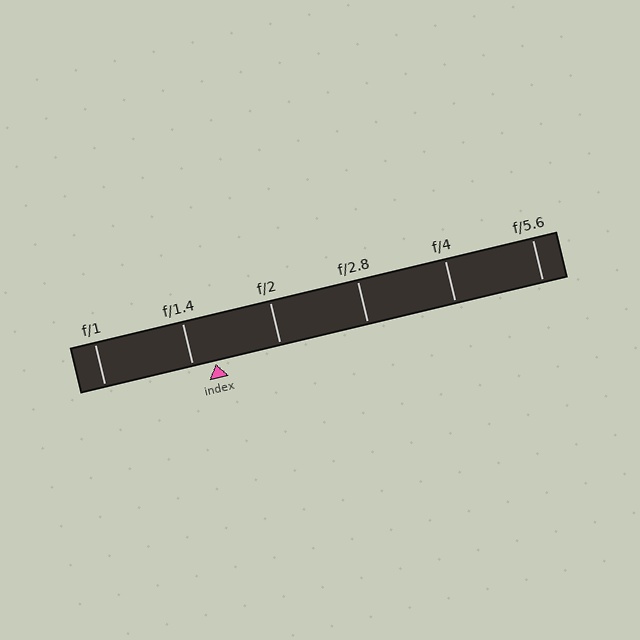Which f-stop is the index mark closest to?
The index mark is closest to f/1.4.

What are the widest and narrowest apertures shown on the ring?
The widest aperture shown is f/1 and the narrowest is f/5.6.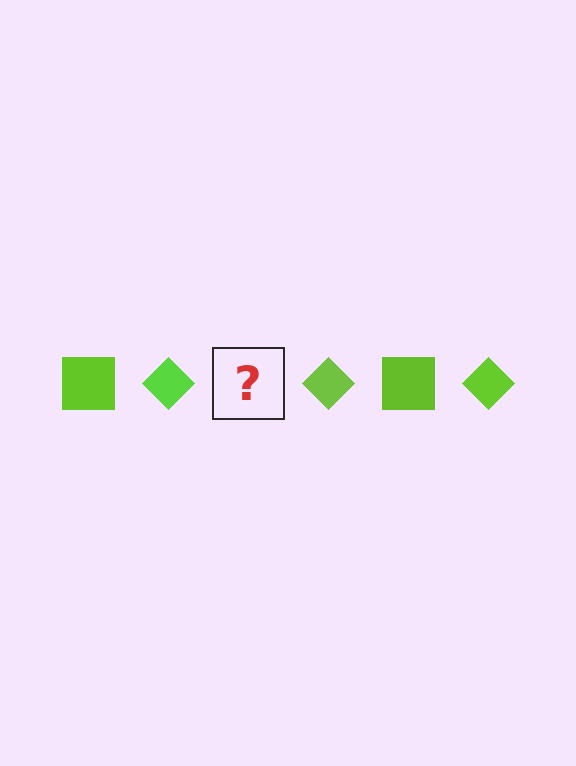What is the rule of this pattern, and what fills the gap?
The rule is that the pattern cycles through square, diamond shapes in lime. The gap should be filled with a lime square.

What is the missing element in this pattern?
The missing element is a lime square.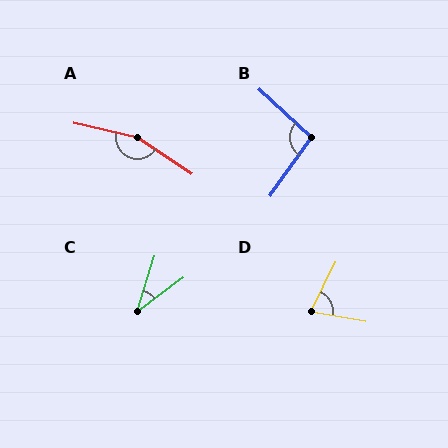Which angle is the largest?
A, at approximately 160 degrees.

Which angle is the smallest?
C, at approximately 35 degrees.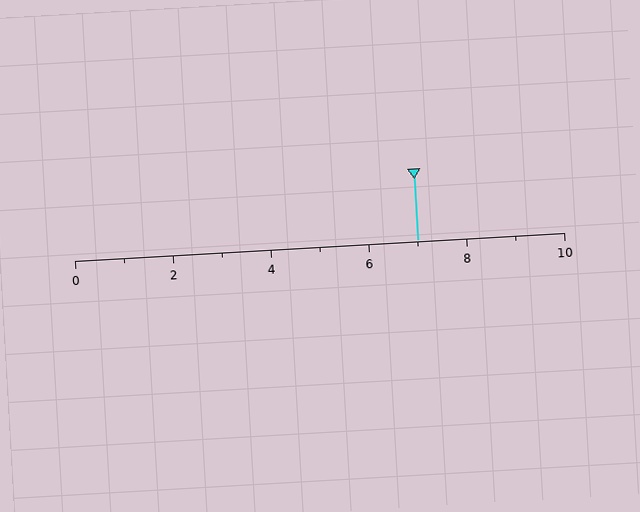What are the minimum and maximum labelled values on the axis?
The axis runs from 0 to 10.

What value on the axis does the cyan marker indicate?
The marker indicates approximately 7.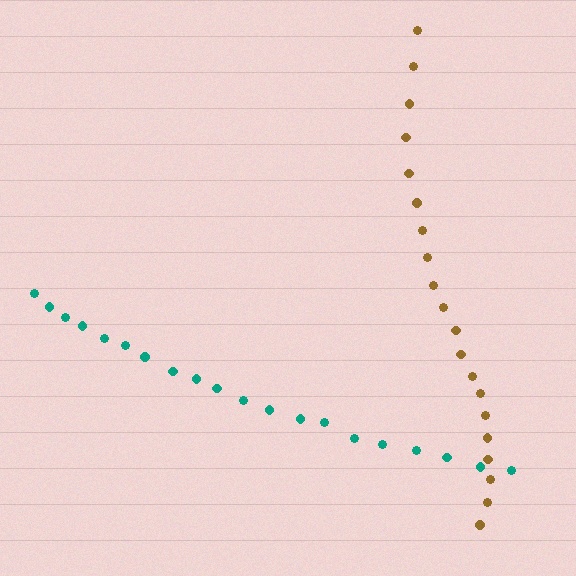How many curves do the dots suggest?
There are 2 distinct paths.